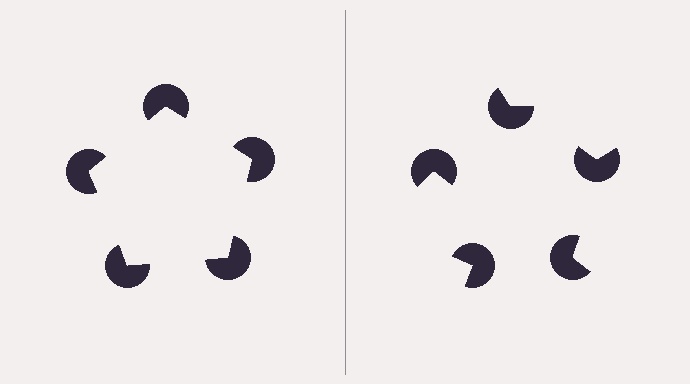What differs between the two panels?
The pac-man discs are positioned identically on both sides; only the wedge orientations differ. On the left they align to a pentagon; on the right they are misaligned.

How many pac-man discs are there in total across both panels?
10 — 5 on each side.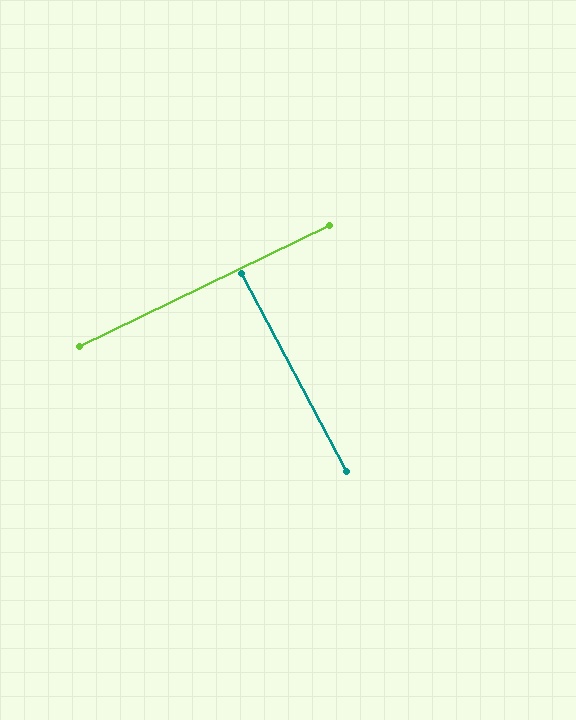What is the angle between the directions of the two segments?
Approximately 88 degrees.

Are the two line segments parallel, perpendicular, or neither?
Perpendicular — they meet at approximately 88°.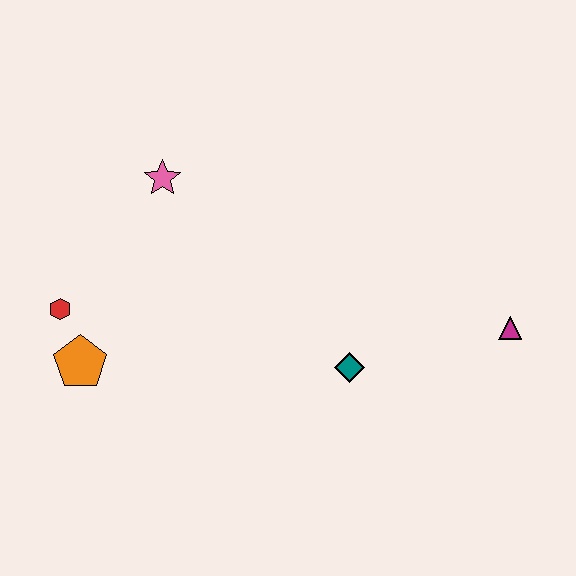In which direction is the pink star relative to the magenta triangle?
The pink star is to the left of the magenta triangle.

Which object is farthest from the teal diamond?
The red hexagon is farthest from the teal diamond.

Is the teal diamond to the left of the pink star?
No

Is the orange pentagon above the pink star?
No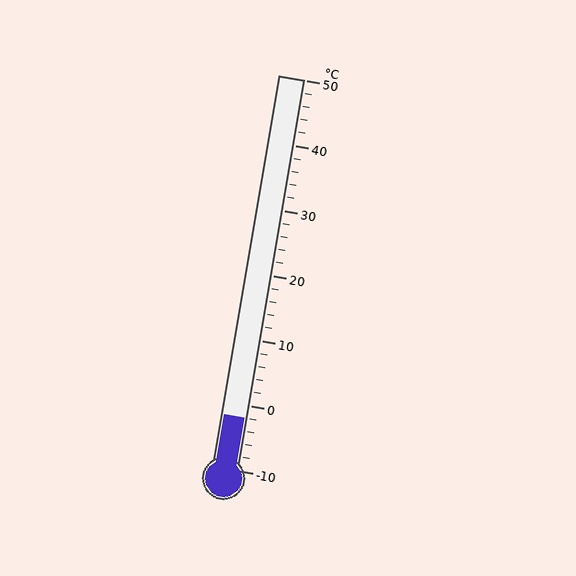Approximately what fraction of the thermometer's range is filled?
The thermometer is filled to approximately 15% of its range.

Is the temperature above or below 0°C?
The temperature is below 0°C.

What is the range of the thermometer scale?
The thermometer scale ranges from -10°C to 50°C.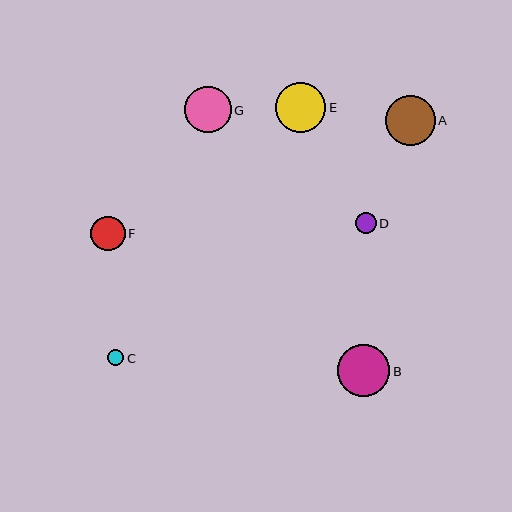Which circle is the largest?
Circle B is the largest with a size of approximately 52 pixels.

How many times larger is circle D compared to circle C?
Circle D is approximately 1.3 times the size of circle C.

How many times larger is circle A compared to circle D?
Circle A is approximately 2.4 times the size of circle D.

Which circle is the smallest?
Circle C is the smallest with a size of approximately 16 pixels.